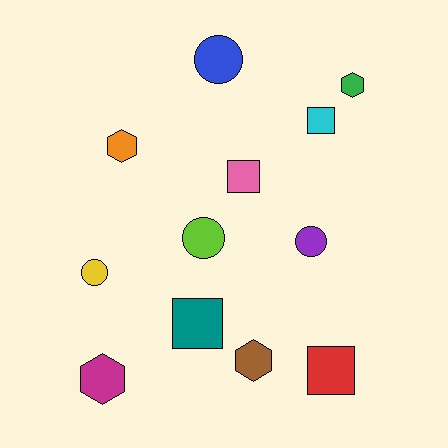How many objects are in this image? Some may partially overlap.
There are 12 objects.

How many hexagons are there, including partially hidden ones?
There are 4 hexagons.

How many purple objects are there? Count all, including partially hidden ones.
There is 1 purple object.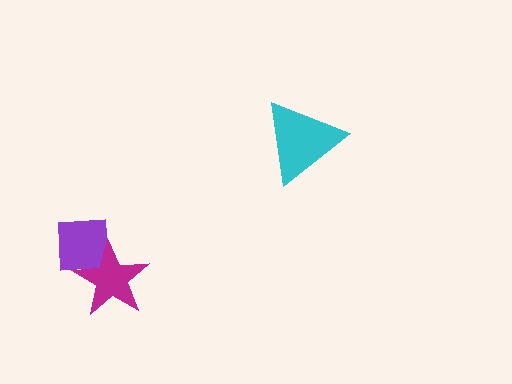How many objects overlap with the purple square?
1 object overlaps with the purple square.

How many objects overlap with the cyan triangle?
0 objects overlap with the cyan triangle.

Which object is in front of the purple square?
The magenta star is in front of the purple square.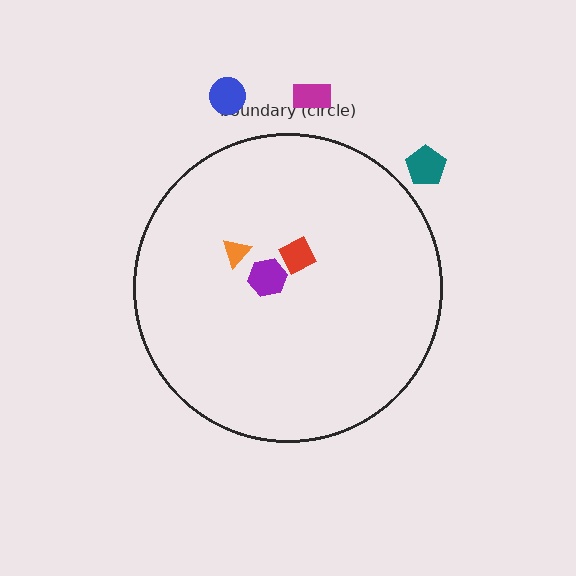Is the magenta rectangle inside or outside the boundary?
Outside.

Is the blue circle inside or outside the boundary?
Outside.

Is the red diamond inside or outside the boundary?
Inside.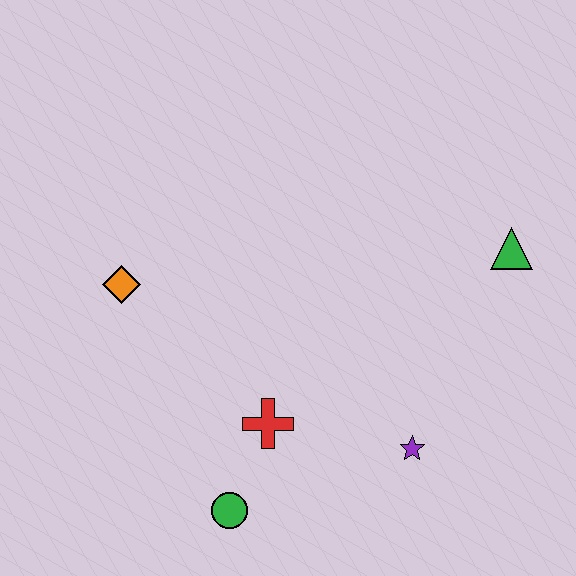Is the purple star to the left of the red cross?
No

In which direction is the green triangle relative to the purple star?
The green triangle is above the purple star.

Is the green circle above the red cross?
No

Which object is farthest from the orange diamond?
The green triangle is farthest from the orange diamond.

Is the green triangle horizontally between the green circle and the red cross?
No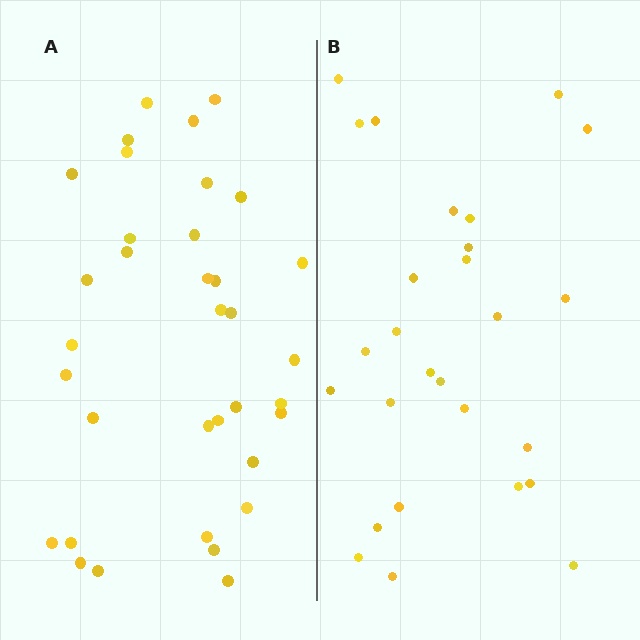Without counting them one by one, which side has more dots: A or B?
Region A (the left region) has more dots.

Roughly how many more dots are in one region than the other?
Region A has roughly 8 or so more dots than region B.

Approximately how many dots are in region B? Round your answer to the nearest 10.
About 30 dots. (The exact count is 27, which rounds to 30.)